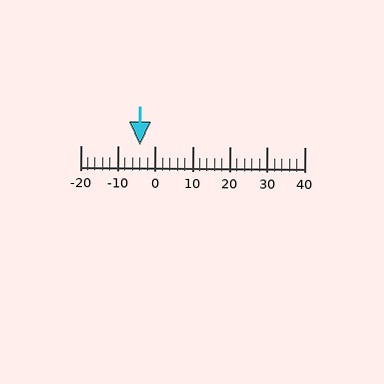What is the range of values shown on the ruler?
The ruler shows values from -20 to 40.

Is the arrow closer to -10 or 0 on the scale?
The arrow is closer to 0.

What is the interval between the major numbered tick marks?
The major tick marks are spaced 10 units apart.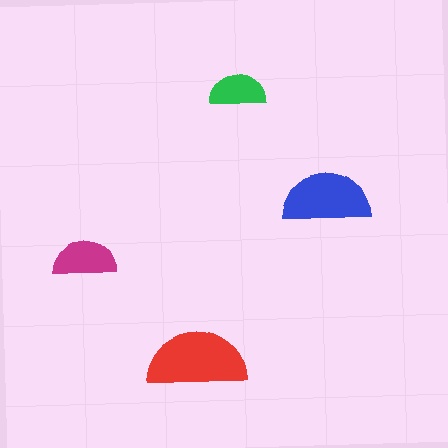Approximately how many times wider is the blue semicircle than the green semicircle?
About 1.5 times wider.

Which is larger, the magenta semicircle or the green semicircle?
The magenta one.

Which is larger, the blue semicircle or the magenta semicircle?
The blue one.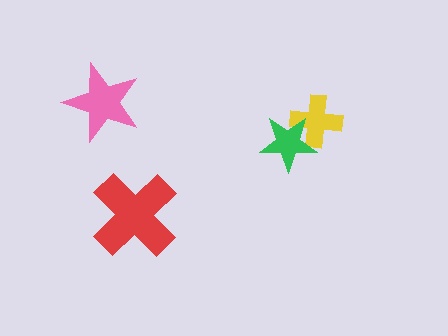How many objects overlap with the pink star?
0 objects overlap with the pink star.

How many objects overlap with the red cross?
0 objects overlap with the red cross.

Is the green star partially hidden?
No, no other shape covers it.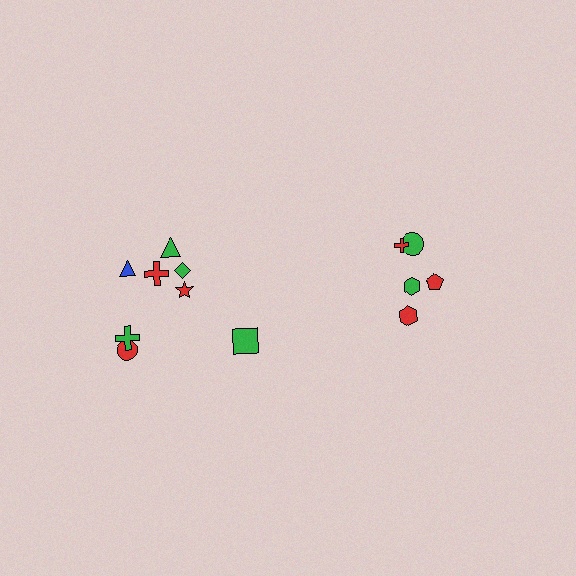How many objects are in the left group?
There are 8 objects.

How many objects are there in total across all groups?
There are 13 objects.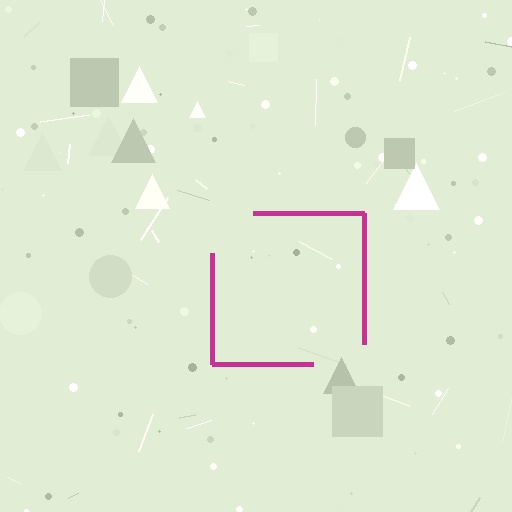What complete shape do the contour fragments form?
The contour fragments form a square.